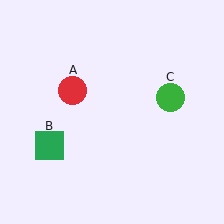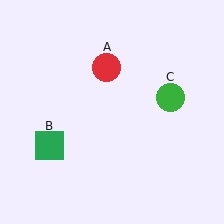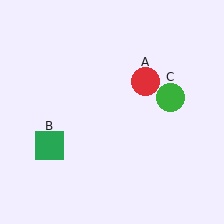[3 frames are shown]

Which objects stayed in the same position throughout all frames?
Green square (object B) and green circle (object C) remained stationary.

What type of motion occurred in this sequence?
The red circle (object A) rotated clockwise around the center of the scene.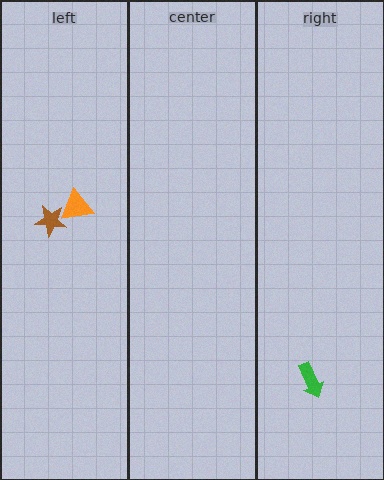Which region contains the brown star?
The left region.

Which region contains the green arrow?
The right region.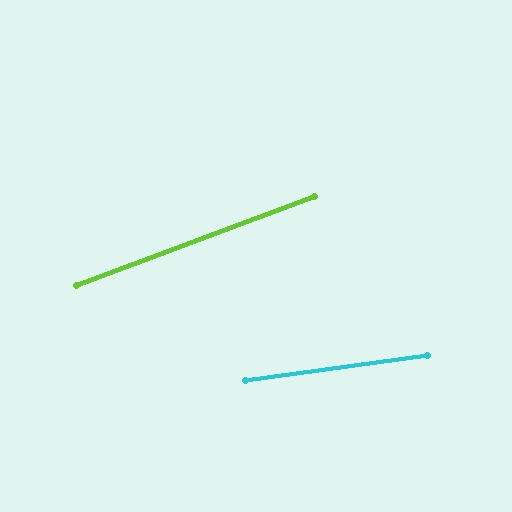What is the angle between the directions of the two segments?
Approximately 13 degrees.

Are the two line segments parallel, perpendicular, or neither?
Neither parallel nor perpendicular — they differ by about 13°.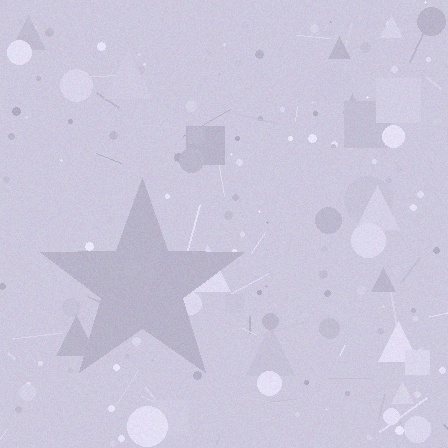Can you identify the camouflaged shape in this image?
The camouflaged shape is a star.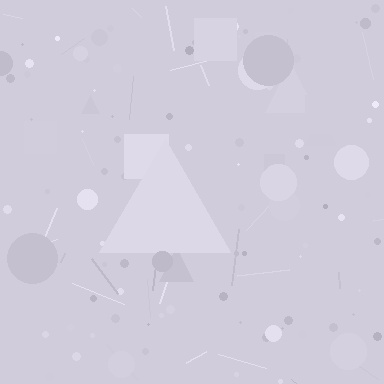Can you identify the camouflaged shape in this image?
The camouflaged shape is a triangle.